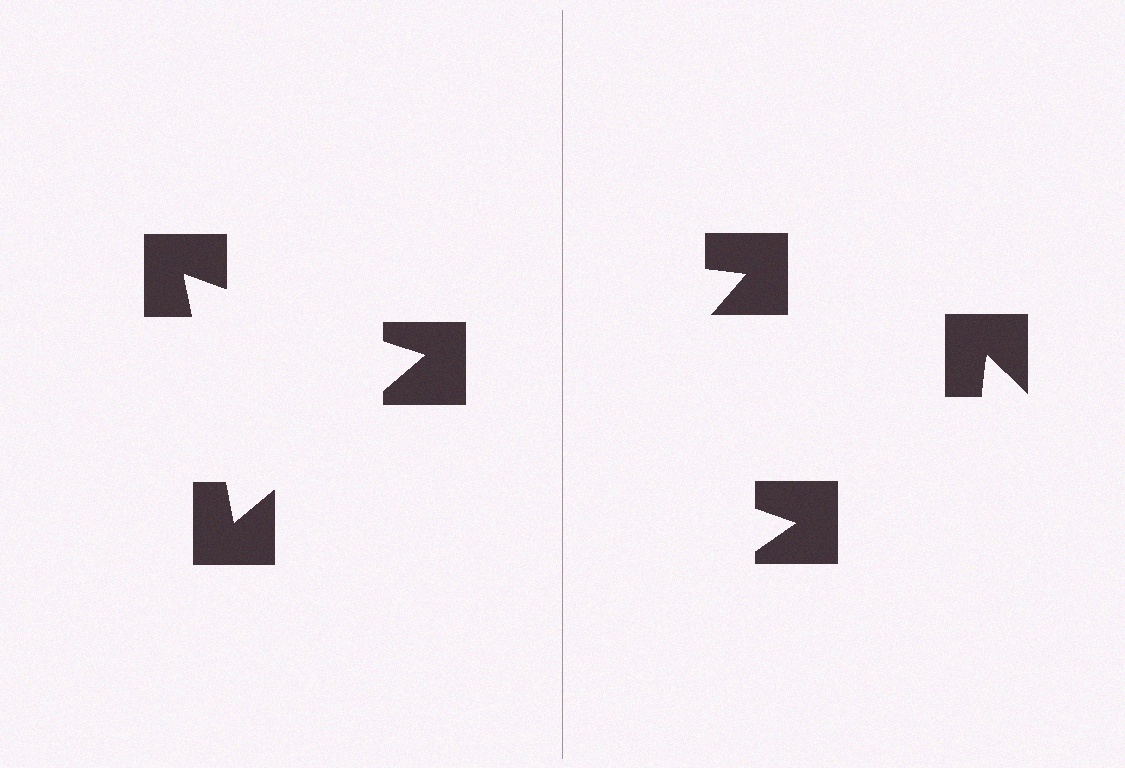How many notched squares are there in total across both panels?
6 — 3 on each side.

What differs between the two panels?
The notched squares are positioned identically on both sides; only the wedge orientations differ. On the left they align to a triangle; on the right they are misaligned.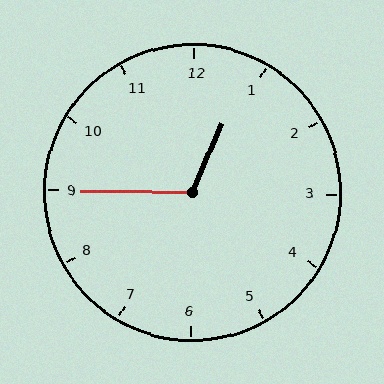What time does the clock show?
12:45.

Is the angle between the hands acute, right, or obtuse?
It is obtuse.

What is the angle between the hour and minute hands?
Approximately 112 degrees.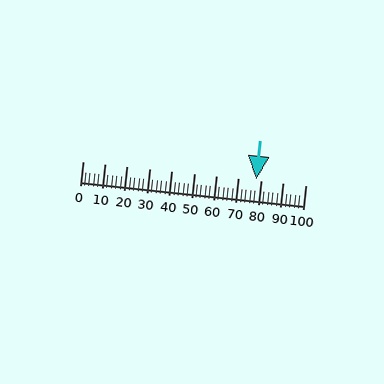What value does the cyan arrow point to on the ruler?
The cyan arrow points to approximately 78.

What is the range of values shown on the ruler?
The ruler shows values from 0 to 100.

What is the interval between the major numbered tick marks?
The major tick marks are spaced 10 units apart.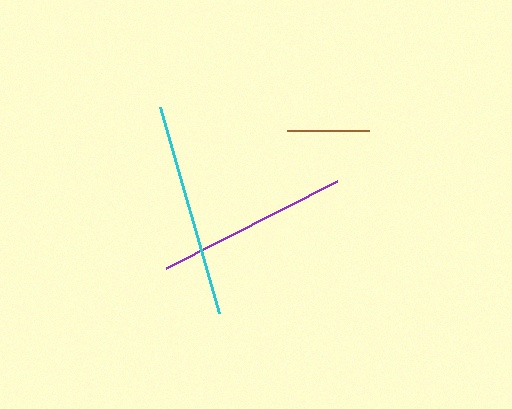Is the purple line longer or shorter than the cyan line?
The cyan line is longer than the purple line.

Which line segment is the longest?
The cyan line is the longest at approximately 214 pixels.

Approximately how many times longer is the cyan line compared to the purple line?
The cyan line is approximately 1.1 times the length of the purple line.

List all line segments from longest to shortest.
From longest to shortest: cyan, purple, brown.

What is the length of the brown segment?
The brown segment is approximately 82 pixels long.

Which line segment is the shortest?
The brown line is the shortest at approximately 82 pixels.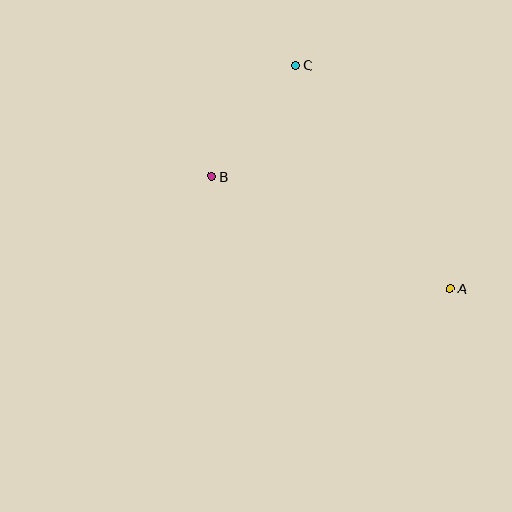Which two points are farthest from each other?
Points A and C are farthest from each other.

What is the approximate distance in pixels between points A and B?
The distance between A and B is approximately 264 pixels.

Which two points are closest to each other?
Points B and C are closest to each other.